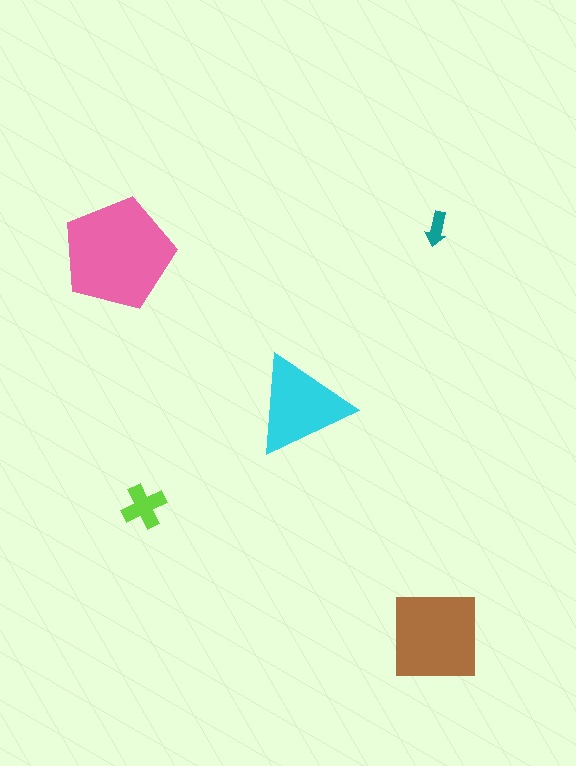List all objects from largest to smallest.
The pink pentagon, the brown square, the cyan triangle, the lime cross, the teal arrow.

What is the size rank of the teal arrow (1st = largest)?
5th.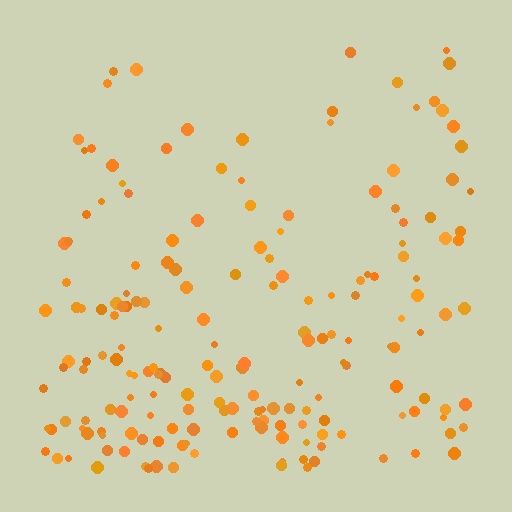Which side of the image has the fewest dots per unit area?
The top.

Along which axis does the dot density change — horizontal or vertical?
Vertical.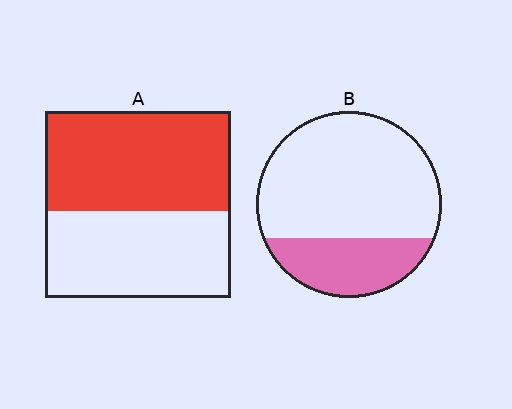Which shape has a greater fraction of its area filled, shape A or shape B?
Shape A.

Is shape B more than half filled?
No.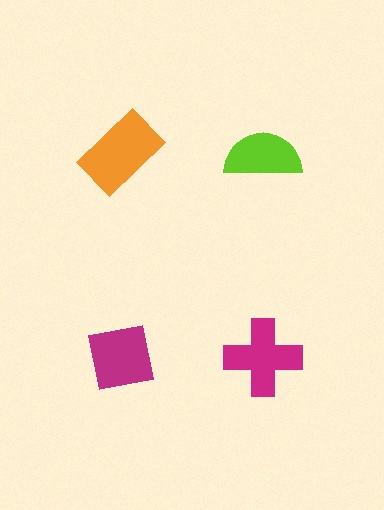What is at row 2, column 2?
A magenta cross.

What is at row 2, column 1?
A magenta square.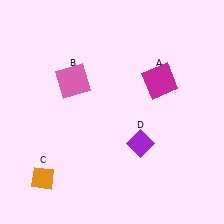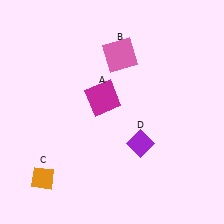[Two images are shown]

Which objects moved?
The objects that moved are: the magenta square (A), the pink square (B).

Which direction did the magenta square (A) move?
The magenta square (A) moved left.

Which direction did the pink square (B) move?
The pink square (B) moved right.